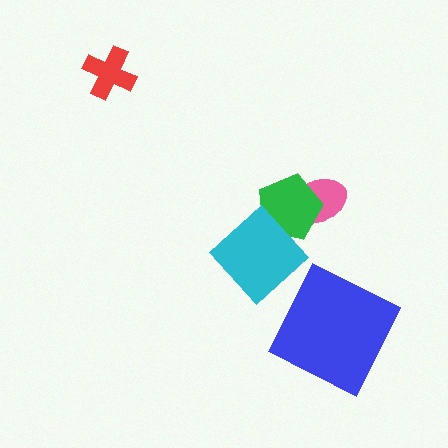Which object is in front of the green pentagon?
The cyan diamond is in front of the green pentagon.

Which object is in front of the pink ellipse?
The green pentagon is in front of the pink ellipse.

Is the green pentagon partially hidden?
Yes, it is partially covered by another shape.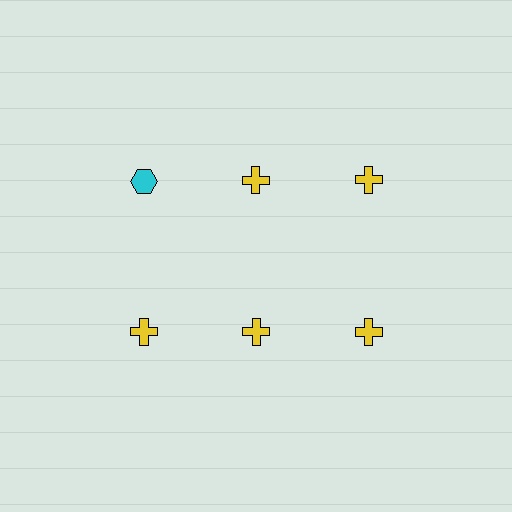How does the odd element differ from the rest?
It differs in both color (cyan instead of yellow) and shape (hexagon instead of cross).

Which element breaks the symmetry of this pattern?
The cyan hexagon in the top row, leftmost column breaks the symmetry. All other shapes are yellow crosses.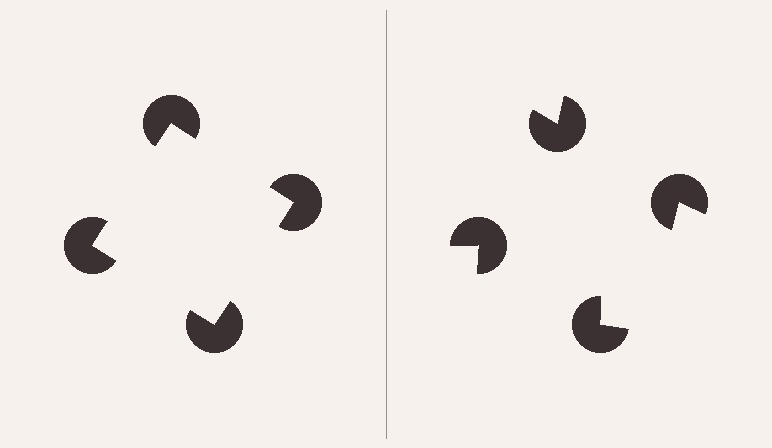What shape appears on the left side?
An illusory square.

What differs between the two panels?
The pac-man discs are positioned identically on both sides; only the wedge orientations differ. On the left they align to a square; on the right they are misaligned.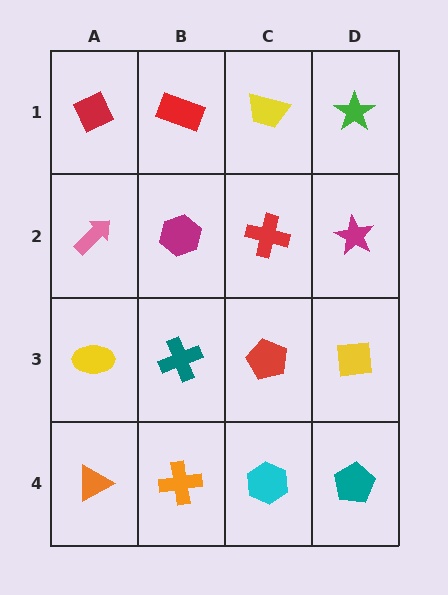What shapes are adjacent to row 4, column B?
A teal cross (row 3, column B), an orange triangle (row 4, column A), a cyan hexagon (row 4, column C).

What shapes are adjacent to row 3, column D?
A magenta star (row 2, column D), a teal pentagon (row 4, column D), a red pentagon (row 3, column C).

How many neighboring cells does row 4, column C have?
3.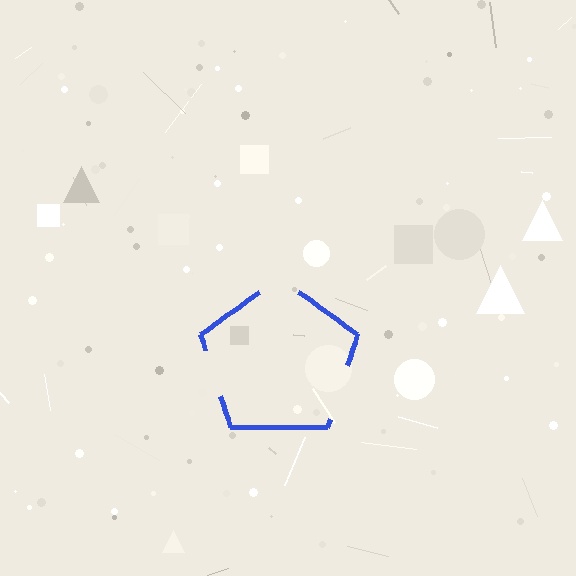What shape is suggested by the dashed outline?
The dashed outline suggests a pentagon.